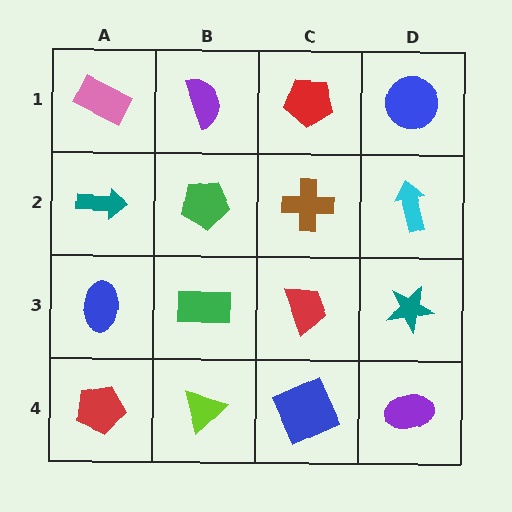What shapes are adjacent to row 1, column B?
A green pentagon (row 2, column B), a pink rectangle (row 1, column A), a red pentagon (row 1, column C).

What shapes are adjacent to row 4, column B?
A green rectangle (row 3, column B), a red pentagon (row 4, column A), a blue square (row 4, column C).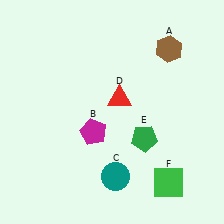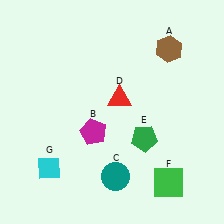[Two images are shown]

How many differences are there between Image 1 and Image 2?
There is 1 difference between the two images.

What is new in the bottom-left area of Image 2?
A cyan diamond (G) was added in the bottom-left area of Image 2.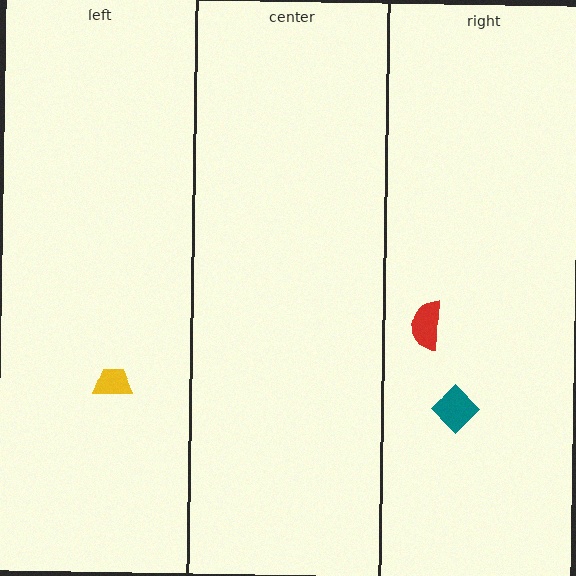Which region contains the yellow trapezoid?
The left region.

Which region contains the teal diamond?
The right region.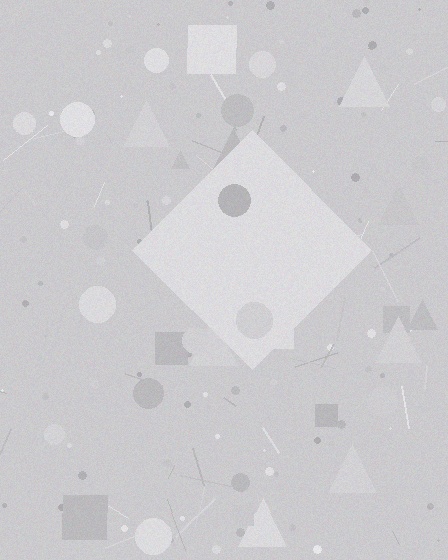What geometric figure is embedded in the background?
A diamond is embedded in the background.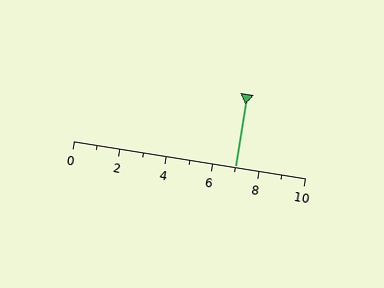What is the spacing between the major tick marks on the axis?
The major ticks are spaced 2 apart.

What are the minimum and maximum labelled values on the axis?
The axis runs from 0 to 10.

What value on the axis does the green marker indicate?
The marker indicates approximately 7.